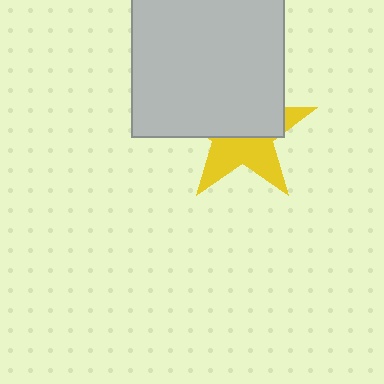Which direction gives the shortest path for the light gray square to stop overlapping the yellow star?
Moving up gives the shortest separation.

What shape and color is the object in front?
The object in front is a light gray square.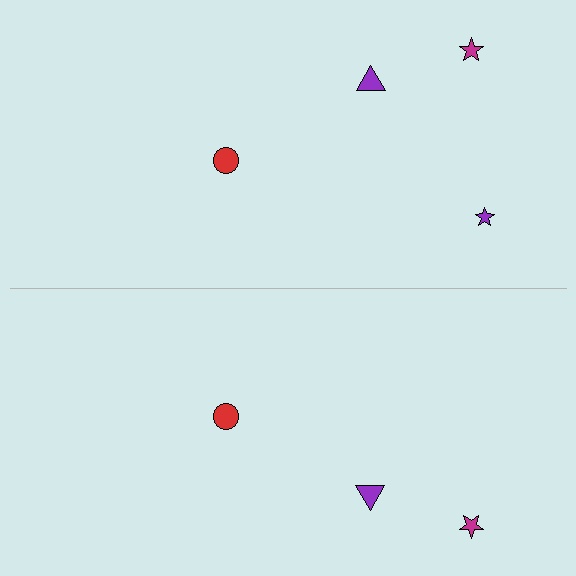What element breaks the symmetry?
A purple star is missing from the bottom side.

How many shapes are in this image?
There are 7 shapes in this image.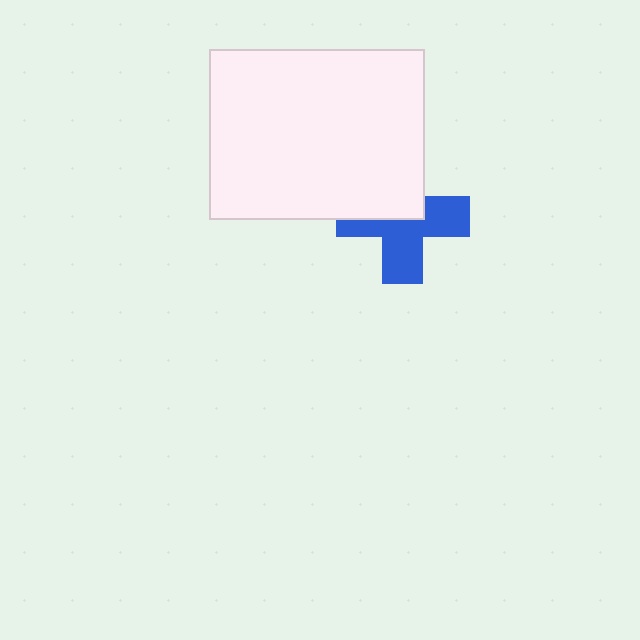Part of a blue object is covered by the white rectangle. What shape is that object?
It is a cross.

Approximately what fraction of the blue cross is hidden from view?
Roughly 43% of the blue cross is hidden behind the white rectangle.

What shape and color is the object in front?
The object in front is a white rectangle.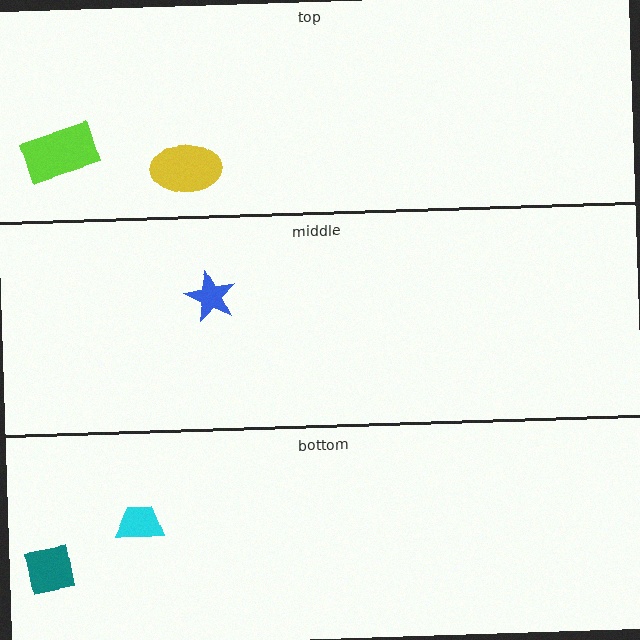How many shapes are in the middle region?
1.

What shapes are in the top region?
The lime rectangle, the yellow ellipse.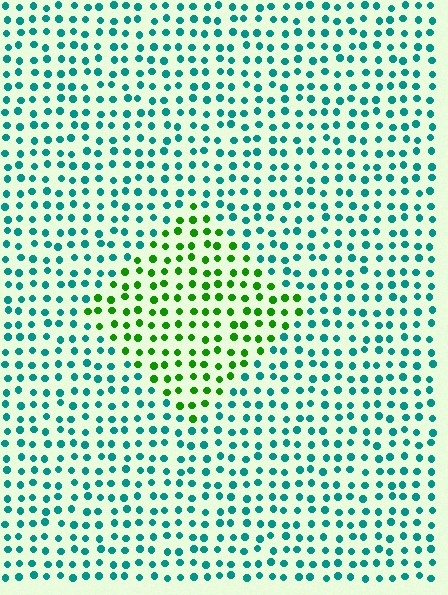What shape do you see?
I see a diamond.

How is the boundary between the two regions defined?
The boundary is defined purely by a slight shift in hue (about 60 degrees). Spacing, size, and orientation are identical on both sides.